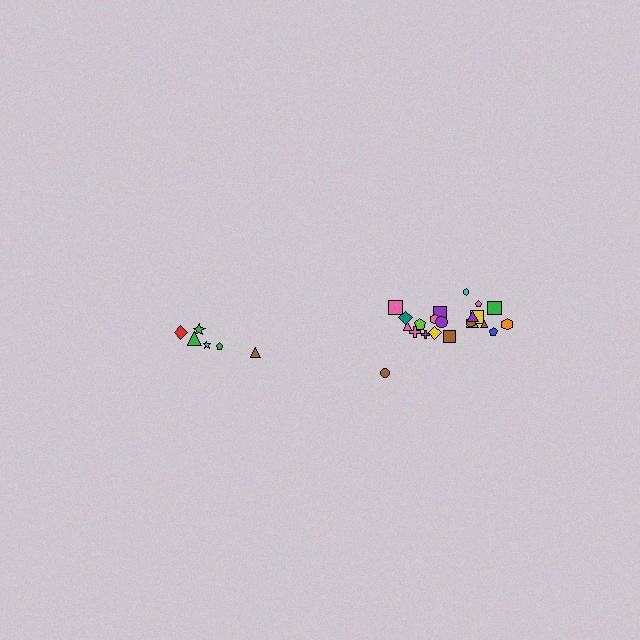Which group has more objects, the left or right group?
The right group.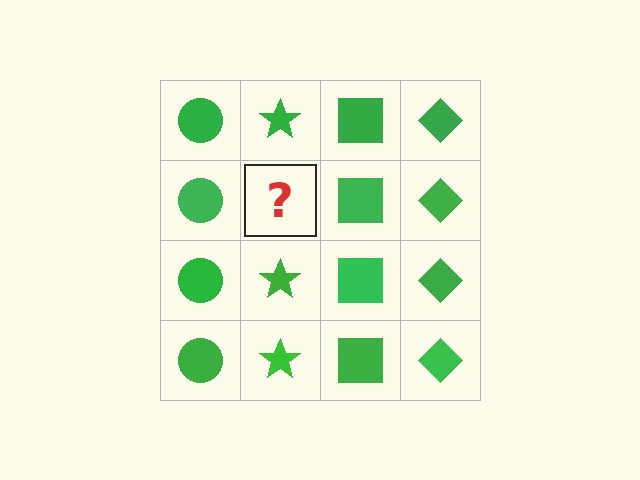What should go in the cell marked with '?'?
The missing cell should contain a green star.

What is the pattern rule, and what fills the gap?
The rule is that each column has a consistent shape. The gap should be filled with a green star.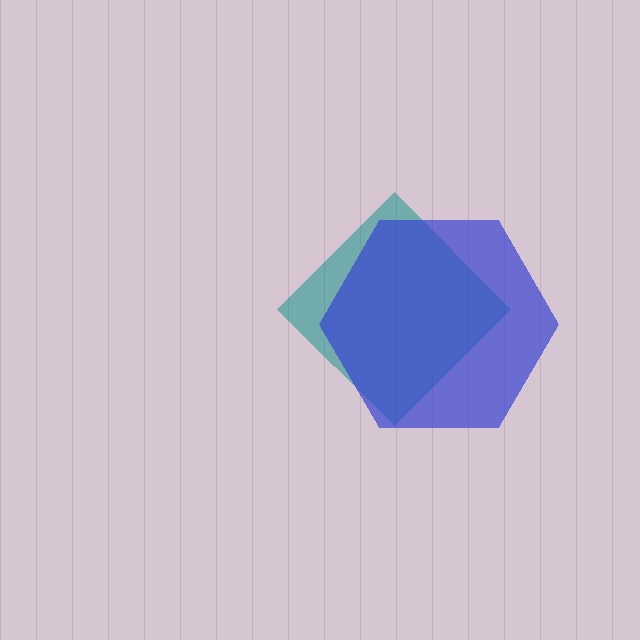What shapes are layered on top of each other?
The layered shapes are: a teal diamond, a blue hexagon.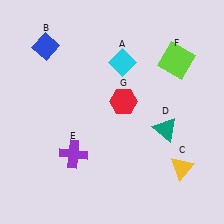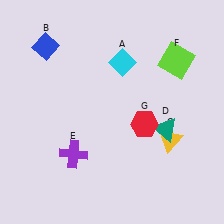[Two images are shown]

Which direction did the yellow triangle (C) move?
The yellow triangle (C) moved up.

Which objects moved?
The objects that moved are: the yellow triangle (C), the red hexagon (G).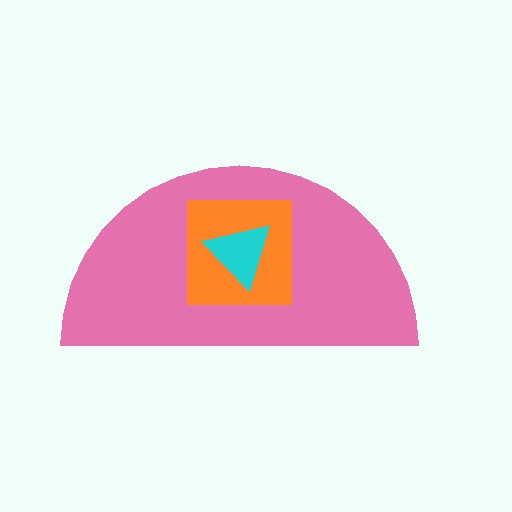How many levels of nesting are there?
3.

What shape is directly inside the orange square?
The cyan triangle.